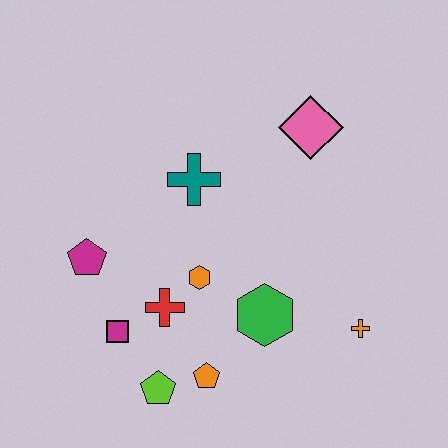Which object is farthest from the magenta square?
The pink diamond is farthest from the magenta square.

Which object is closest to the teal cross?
The orange hexagon is closest to the teal cross.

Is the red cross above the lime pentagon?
Yes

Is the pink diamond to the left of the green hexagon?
No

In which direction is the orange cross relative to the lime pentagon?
The orange cross is to the right of the lime pentagon.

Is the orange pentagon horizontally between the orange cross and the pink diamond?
No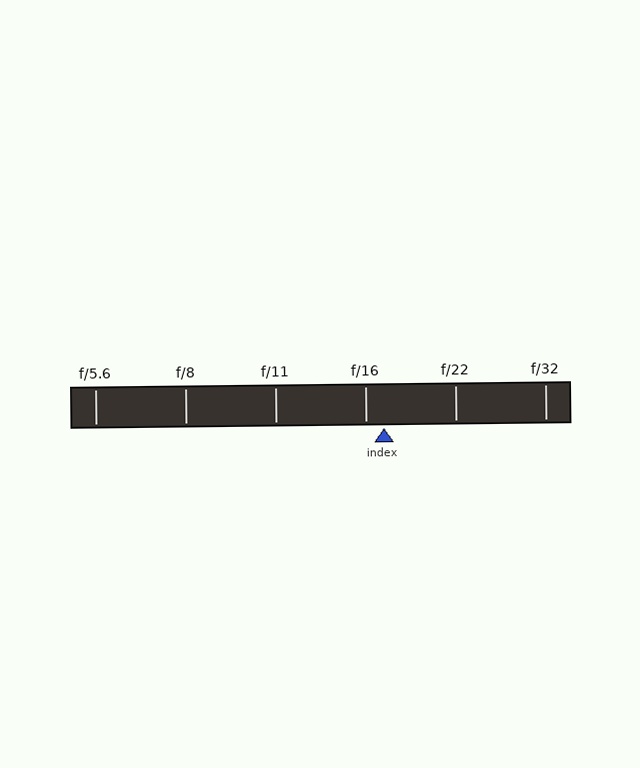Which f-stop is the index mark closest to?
The index mark is closest to f/16.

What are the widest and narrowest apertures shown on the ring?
The widest aperture shown is f/5.6 and the narrowest is f/32.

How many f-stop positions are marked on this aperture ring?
There are 6 f-stop positions marked.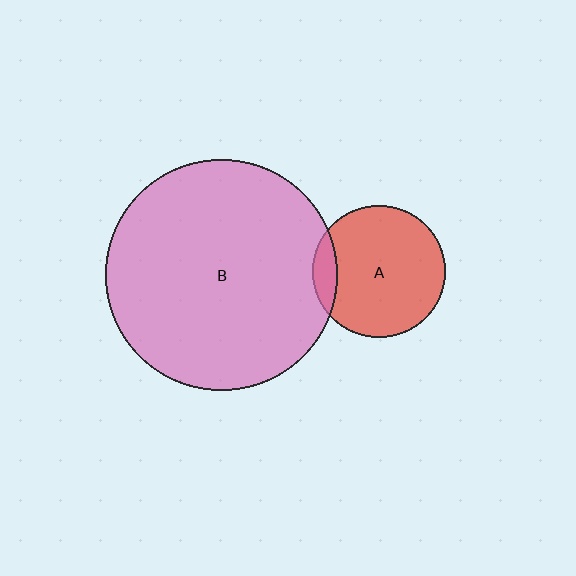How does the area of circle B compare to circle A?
Approximately 3.1 times.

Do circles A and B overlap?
Yes.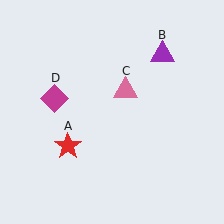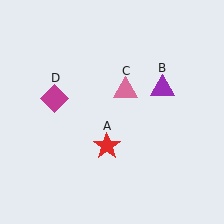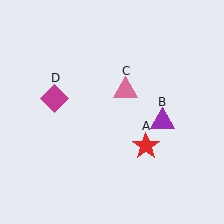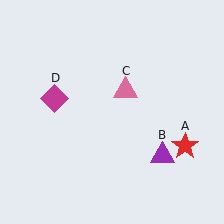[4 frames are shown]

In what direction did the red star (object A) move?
The red star (object A) moved right.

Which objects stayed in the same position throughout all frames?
Pink triangle (object C) and magenta diamond (object D) remained stationary.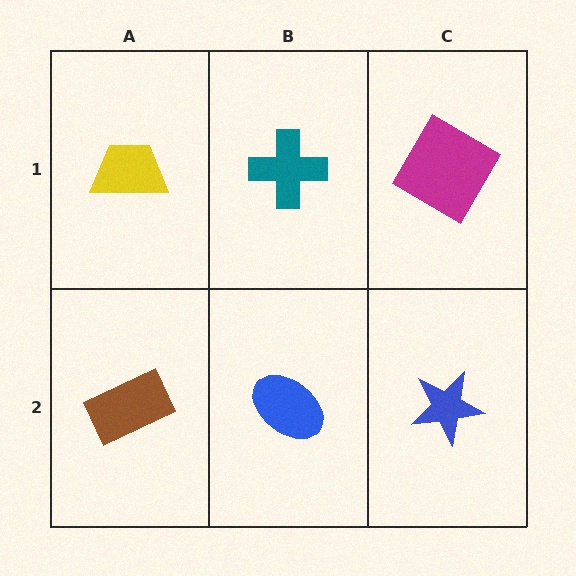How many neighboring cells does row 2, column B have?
3.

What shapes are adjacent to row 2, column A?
A yellow trapezoid (row 1, column A), a blue ellipse (row 2, column B).